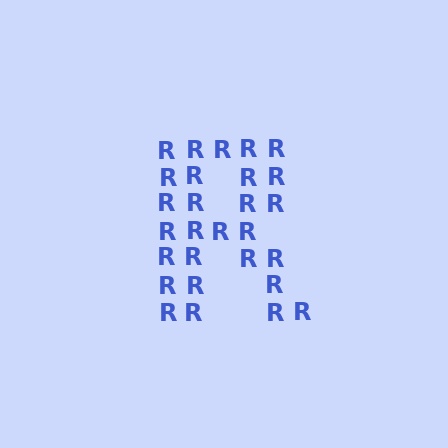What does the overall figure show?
The overall figure shows the letter R.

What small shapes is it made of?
It is made of small letter R's.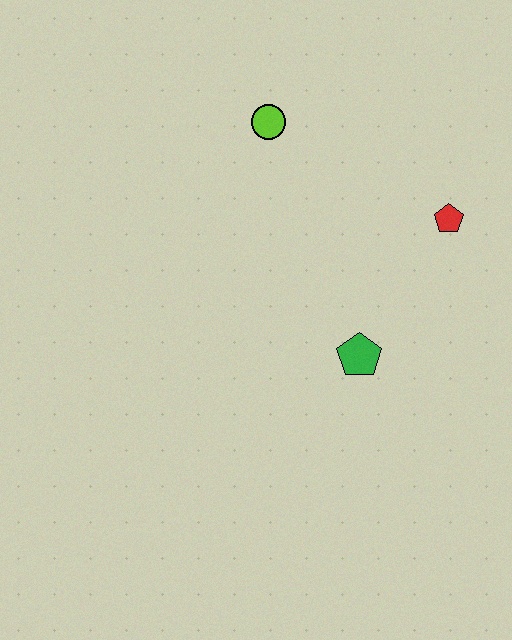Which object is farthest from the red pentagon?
The lime circle is farthest from the red pentagon.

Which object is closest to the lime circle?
The red pentagon is closest to the lime circle.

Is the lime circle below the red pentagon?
No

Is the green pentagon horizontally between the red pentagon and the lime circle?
Yes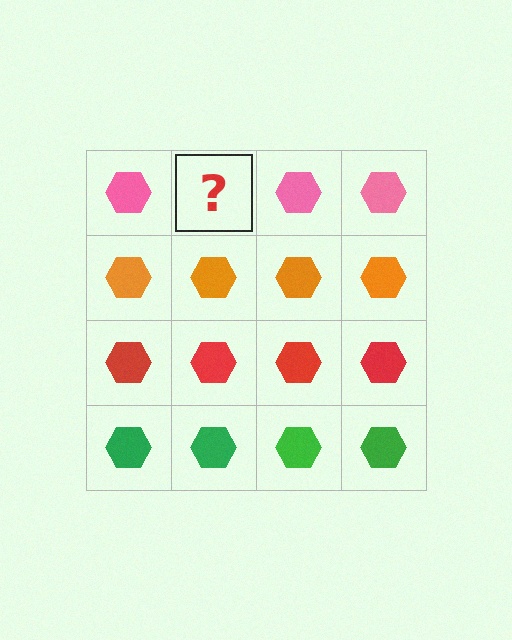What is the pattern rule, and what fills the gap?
The rule is that each row has a consistent color. The gap should be filled with a pink hexagon.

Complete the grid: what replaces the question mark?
The question mark should be replaced with a pink hexagon.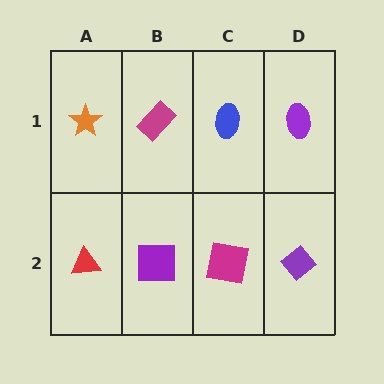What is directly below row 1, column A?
A red triangle.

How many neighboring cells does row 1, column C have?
3.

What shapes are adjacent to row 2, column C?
A blue ellipse (row 1, column C), a purple square (row 2, column B), a purple diamond (row 2, column D).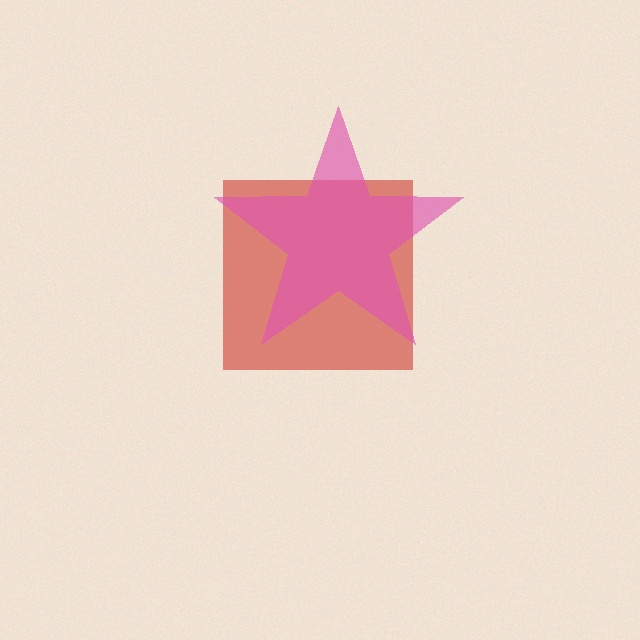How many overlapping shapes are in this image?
There are 2 overlapping shapes in the image.